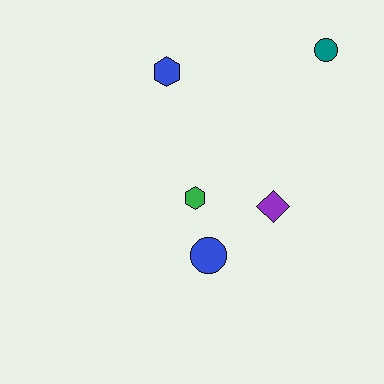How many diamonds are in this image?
There is 1 diamond.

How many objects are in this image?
There are 5 objects.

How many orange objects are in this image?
There are no orange objects.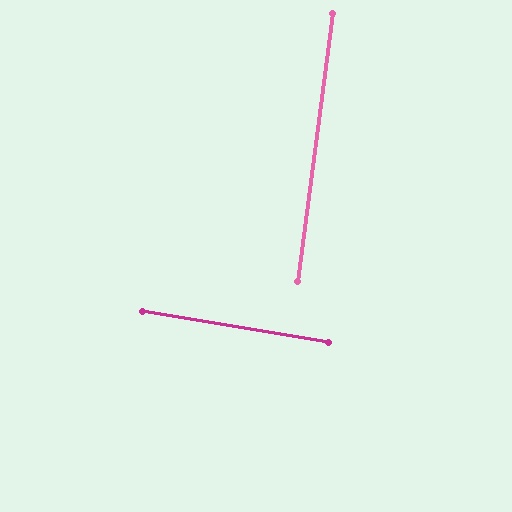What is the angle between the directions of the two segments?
Approximately 88 degrees.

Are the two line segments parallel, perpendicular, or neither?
Perpendicular — they meet at approximately 88°.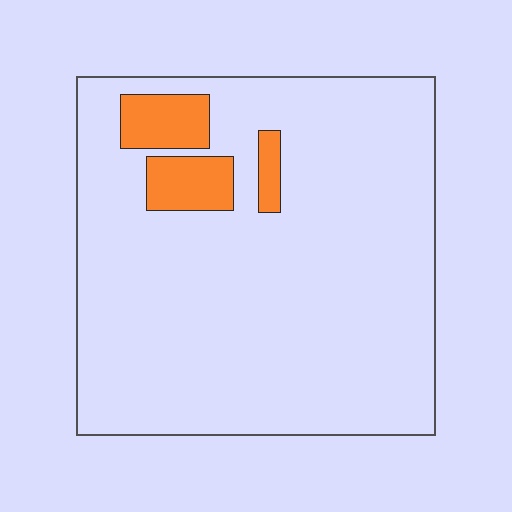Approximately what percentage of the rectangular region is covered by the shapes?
Approximately 10%.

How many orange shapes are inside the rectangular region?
3.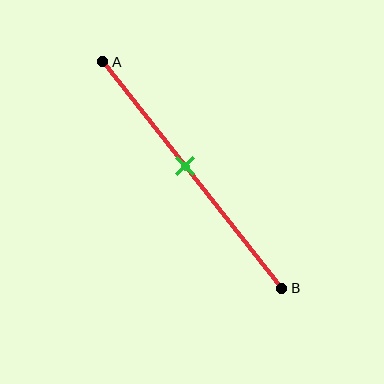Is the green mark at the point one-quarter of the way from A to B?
No, the mark is at about 45% from A, not at the 25% one-quarter point.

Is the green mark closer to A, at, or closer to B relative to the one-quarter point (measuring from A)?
The green mark is closer to point B than the one-quarter point of segment AB.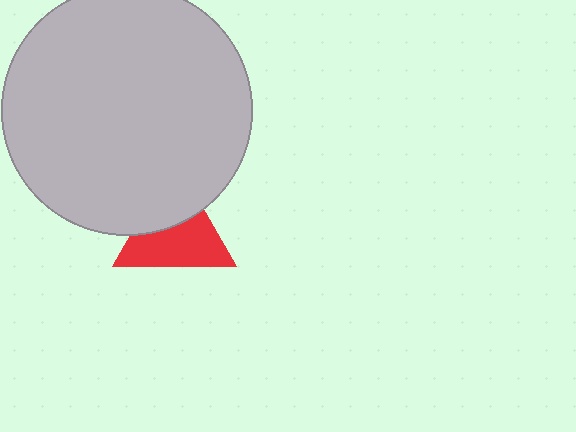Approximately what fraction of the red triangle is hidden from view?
Roughly 38% of the red triangle is hidden behind the light gray circle.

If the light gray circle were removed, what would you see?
You would see the complete red triangle.